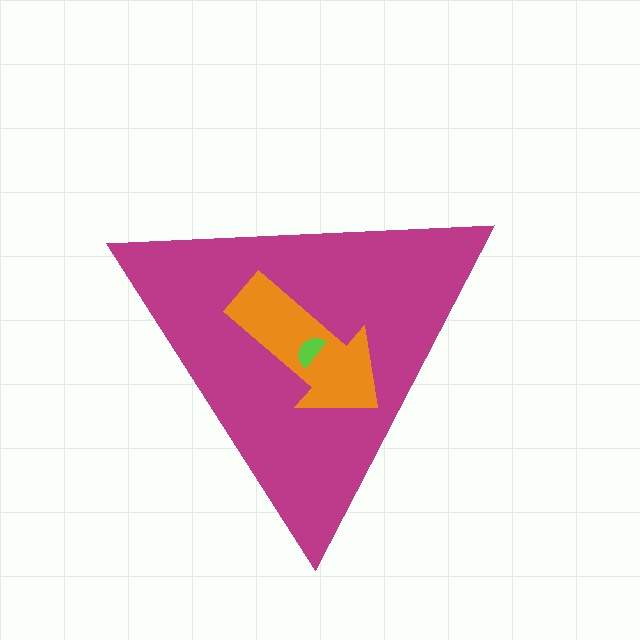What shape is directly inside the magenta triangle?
The orange arrow.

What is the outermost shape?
The magenta triangle.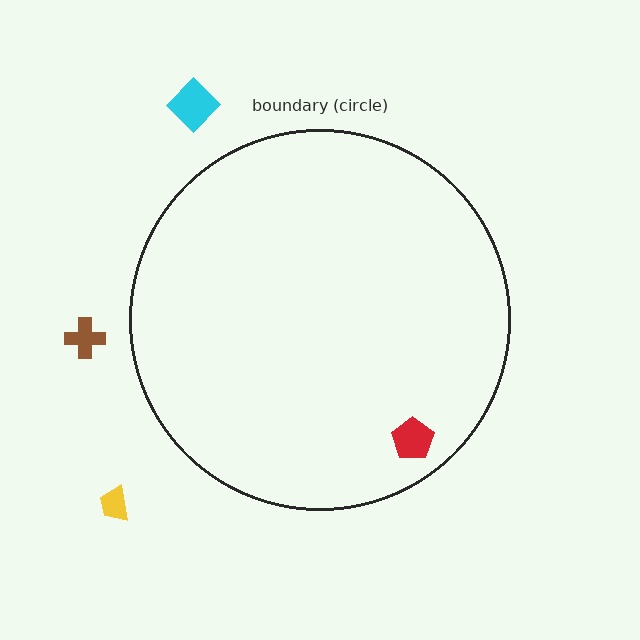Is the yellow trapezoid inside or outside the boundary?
Outside.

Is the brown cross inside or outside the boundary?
Outside.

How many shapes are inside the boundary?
1 inside, 3 outside.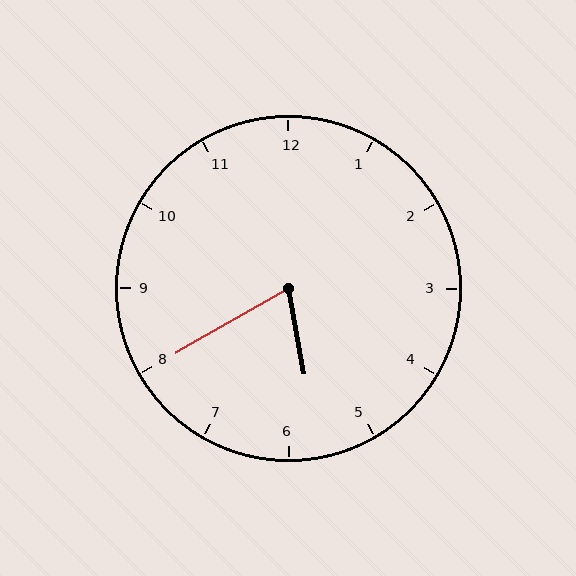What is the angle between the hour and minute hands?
Approximately 70 degrees.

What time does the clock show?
5:40.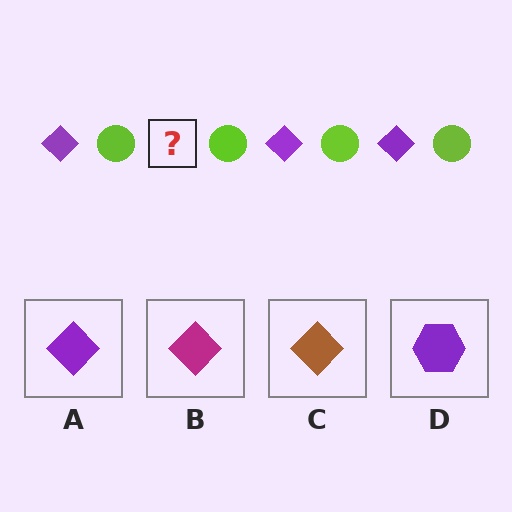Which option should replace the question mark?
Option A.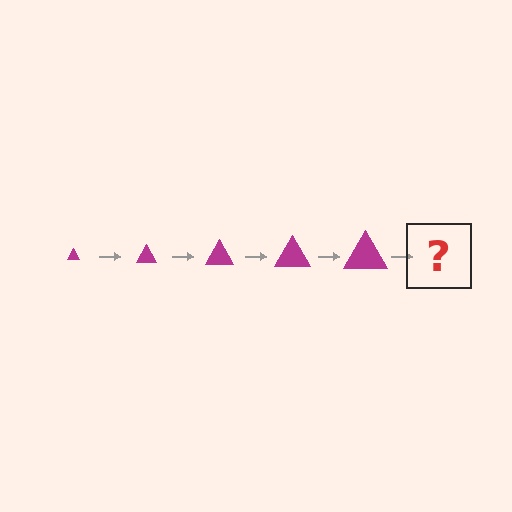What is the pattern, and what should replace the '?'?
The pattern is that the triangle gets progressively larger each step. The '?' should be a magenta triangle, larger than the previous one.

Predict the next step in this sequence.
The next step is a magenta triangle, larger than the previous one.